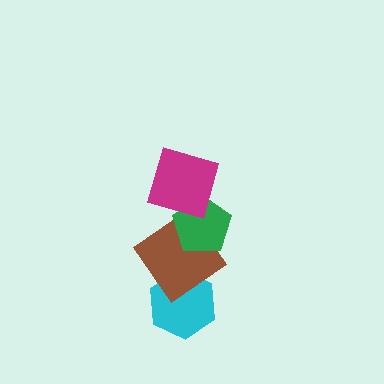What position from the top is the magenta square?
The magenta square is 1st from the top.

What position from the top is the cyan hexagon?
The cyan hexagon is 4th from the top.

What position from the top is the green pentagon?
The green pentagon is 2nd from the top.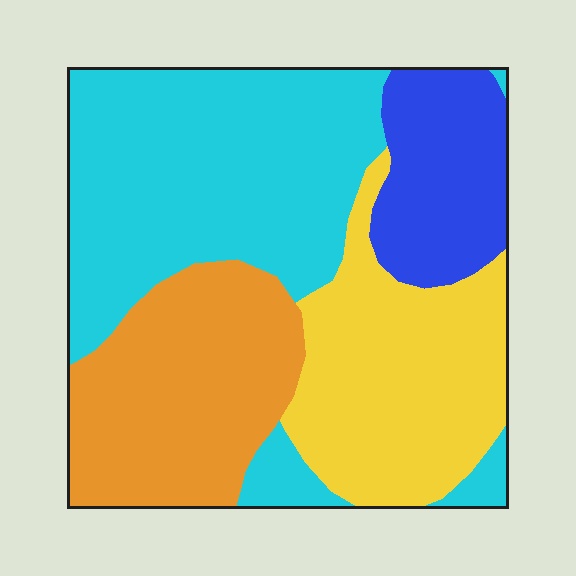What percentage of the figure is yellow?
Yellow takes up about one quarter (1/4) of the figure.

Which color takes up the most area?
Cyan, at roughly 40%.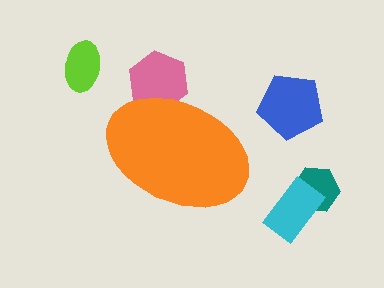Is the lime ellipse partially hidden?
No, the lime ellipse is fully visible.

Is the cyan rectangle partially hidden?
No, the cyan rectangle is fully visible.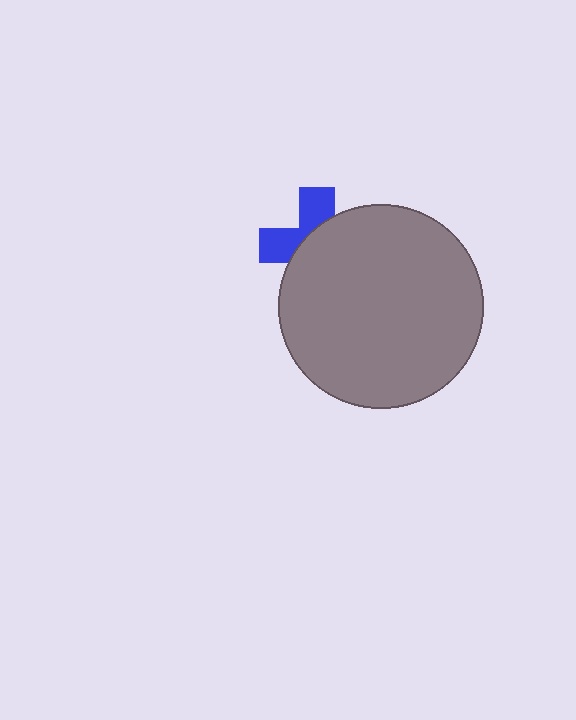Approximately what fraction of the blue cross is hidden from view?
Roughly 61% of the blue cross is hidden behind the gray circle.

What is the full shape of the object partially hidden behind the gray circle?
The partially hidden object is a blue cross.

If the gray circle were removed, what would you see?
You would see the complete blue cross.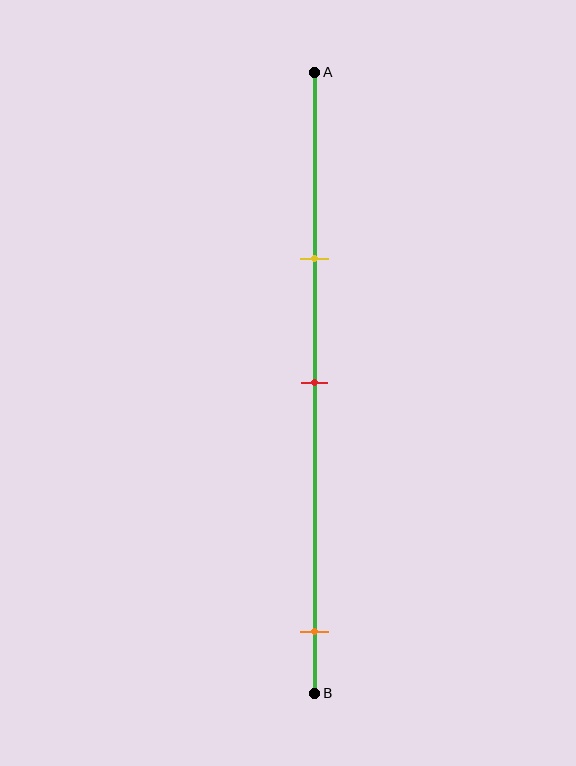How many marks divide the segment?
There are 3 marks dividing the segment.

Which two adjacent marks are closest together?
The yellow and red marks are the closest adjacent pair.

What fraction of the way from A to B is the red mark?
The red mark is approximately 50% (0.5) of the way from A to B.